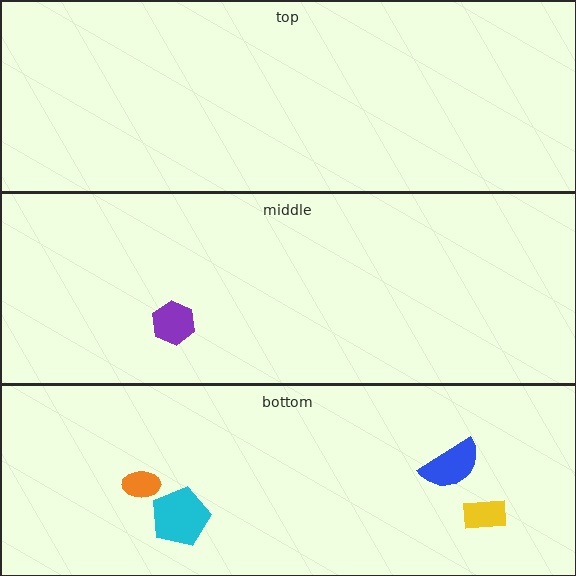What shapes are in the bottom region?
The blue semicircle, the cyan pentagon, the orange ellipse, the yellow rectangle.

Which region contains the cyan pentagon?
The bottom region.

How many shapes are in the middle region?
1.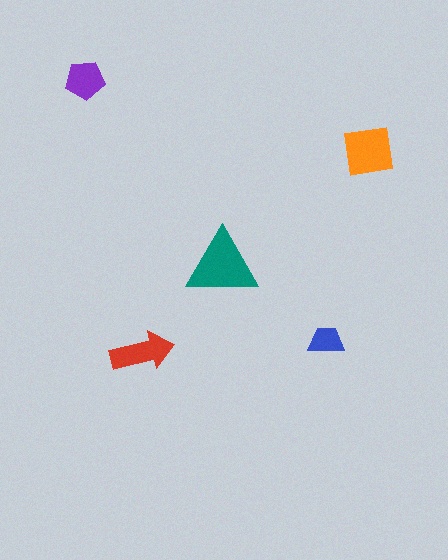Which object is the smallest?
The blue trapezoid.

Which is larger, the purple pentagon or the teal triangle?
The teal triangle.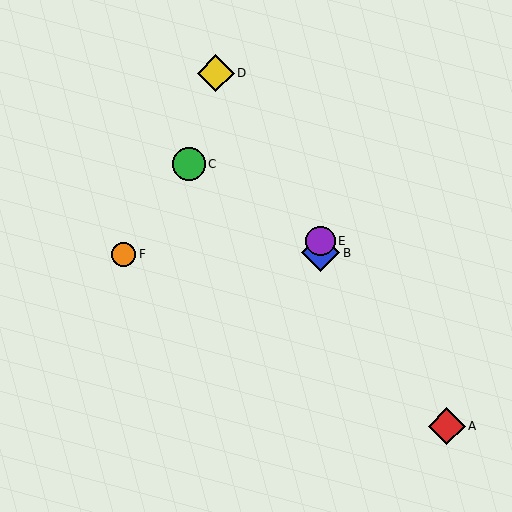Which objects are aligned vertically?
Objects B, E are aligned vertically.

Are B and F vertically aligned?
No, B is at x≈320 and F is at x≈124.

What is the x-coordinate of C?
Object C is at x≈189.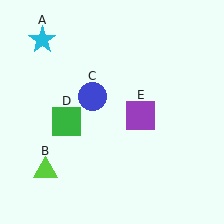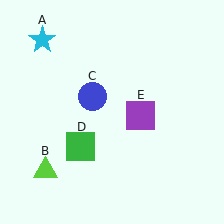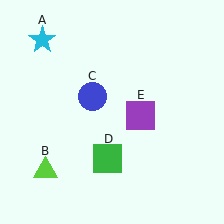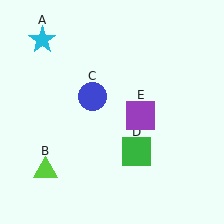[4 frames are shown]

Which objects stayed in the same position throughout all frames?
Cyan star (object A) and lime triangle (object B) and blue circle (object C) and purple square (object E) remained stationary.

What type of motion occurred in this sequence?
The green square (object D) rotated counterclockwise around the center of the scene.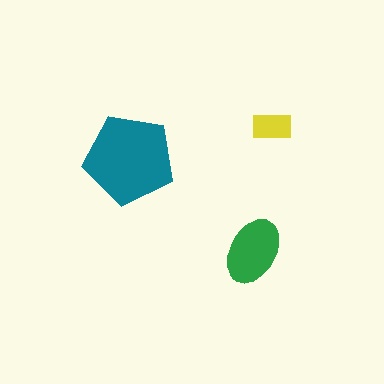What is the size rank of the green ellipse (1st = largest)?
2nd.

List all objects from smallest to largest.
The yellow rectangle, the green ellipse, the teal pentagon.